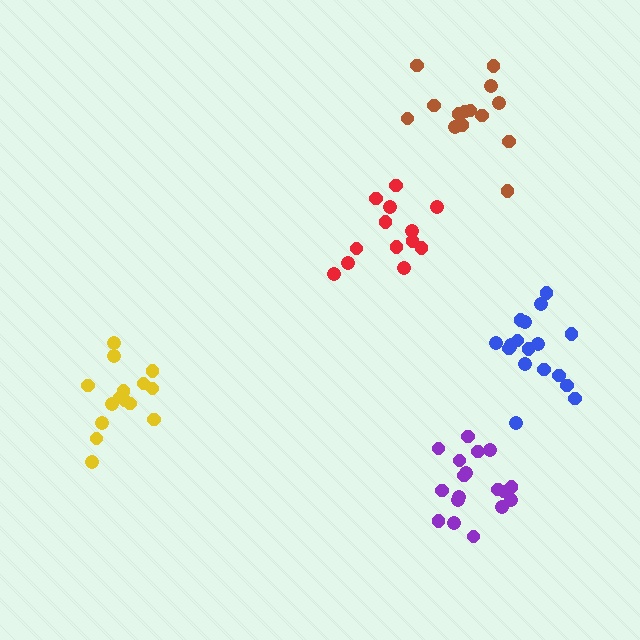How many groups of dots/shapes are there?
There are 5 groups.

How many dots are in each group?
Group 1: 15 dots, Group 2: 14 dots, Group 3: 13 dots, Group 4: 17 dots, Group 5: 18 dots (77 total).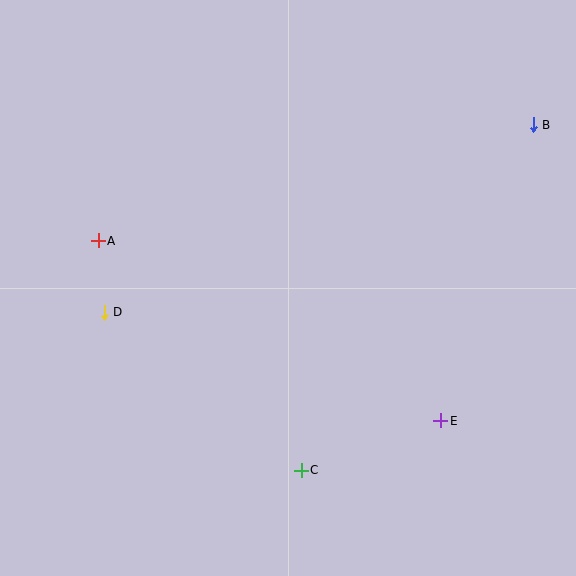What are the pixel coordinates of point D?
Point D is at (104, 312).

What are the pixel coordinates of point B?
Point B is at (533, 125).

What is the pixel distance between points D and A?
The distance between D and A is 72 pixels.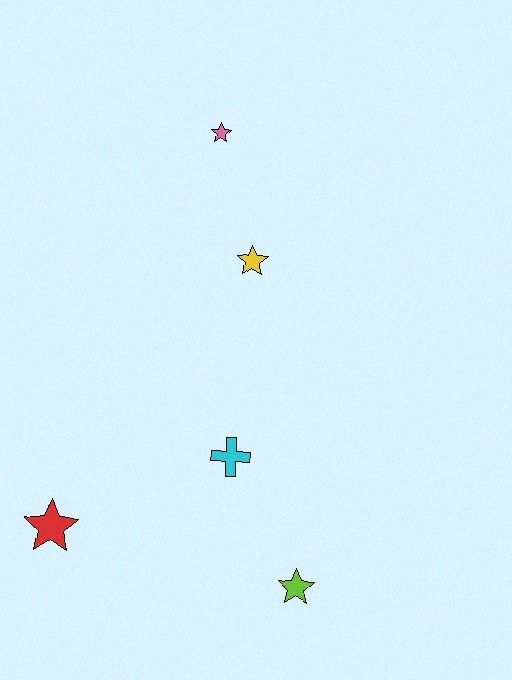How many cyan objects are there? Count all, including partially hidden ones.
There is 1 cyan object.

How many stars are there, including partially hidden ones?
There are 4 stars.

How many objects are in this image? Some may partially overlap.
There are 5 objects.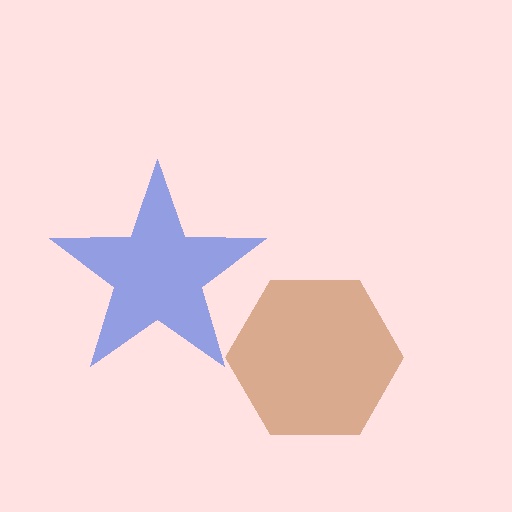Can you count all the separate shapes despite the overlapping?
Yes, there are 2 separate shapes.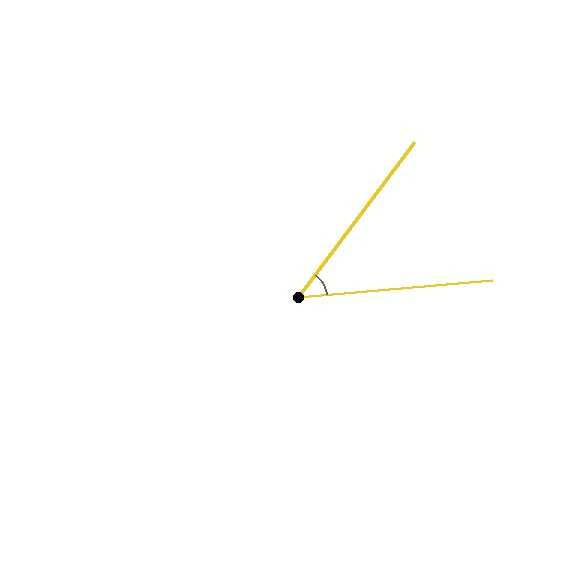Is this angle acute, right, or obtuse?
It is acute.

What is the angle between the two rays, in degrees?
Approximately 48 degrees.